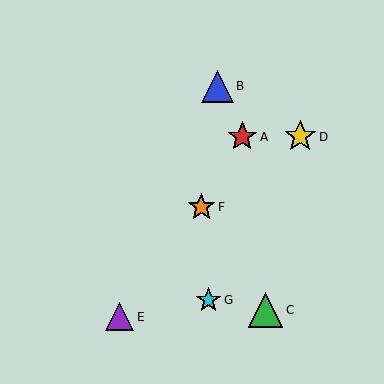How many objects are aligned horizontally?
2 objects (A, D) are aligned horizontally.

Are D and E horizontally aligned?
No, D is at y≈137 and E is at y≈317.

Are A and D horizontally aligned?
Yes, both are at y≈137.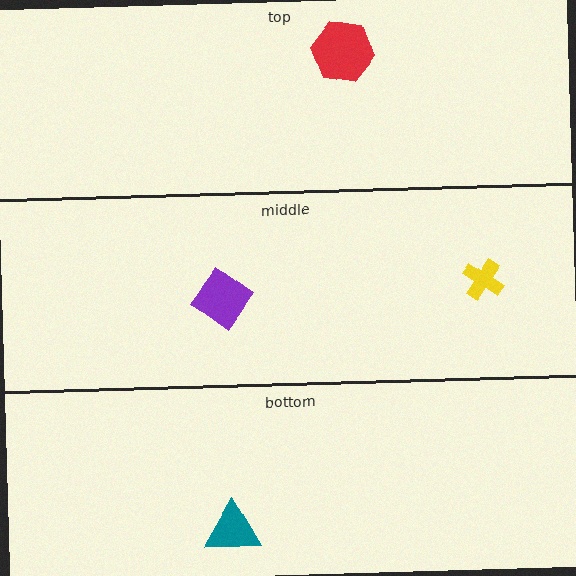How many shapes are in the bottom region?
1.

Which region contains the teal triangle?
The bottom region.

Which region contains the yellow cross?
The middle region.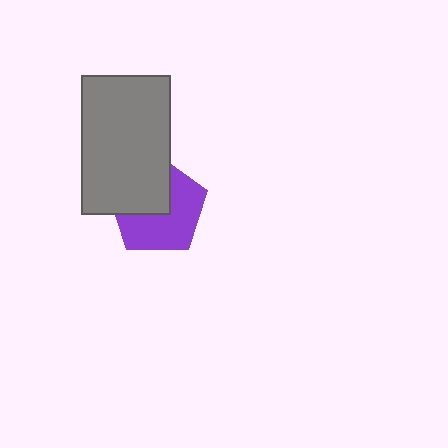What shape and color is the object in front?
The object in front is a gray rectangle.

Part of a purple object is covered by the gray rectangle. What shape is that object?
It is a pentagon.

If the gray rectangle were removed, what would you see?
You would see the complete purple pentagon.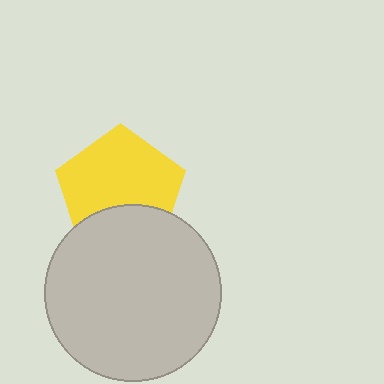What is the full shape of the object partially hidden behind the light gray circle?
The partially hidden object is a yellow pentagon.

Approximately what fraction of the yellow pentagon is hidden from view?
Roughly 31% of the yellow pentagon is hidden behind the light gray circle.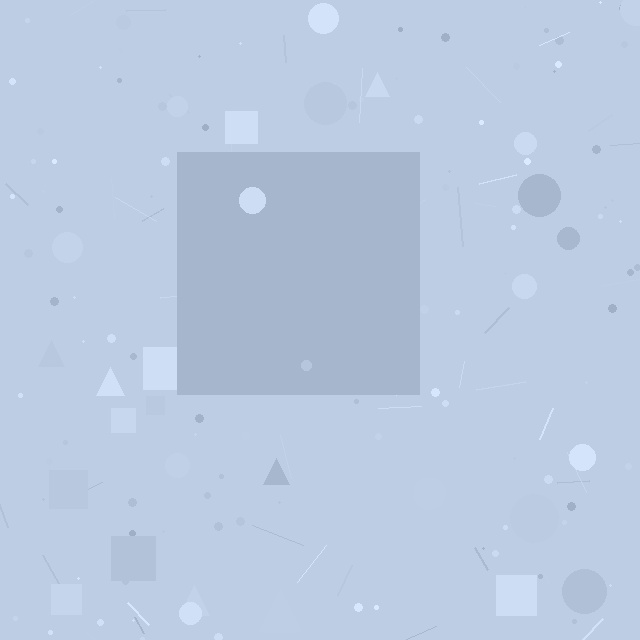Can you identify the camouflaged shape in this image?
The camouflaged shape is a square.